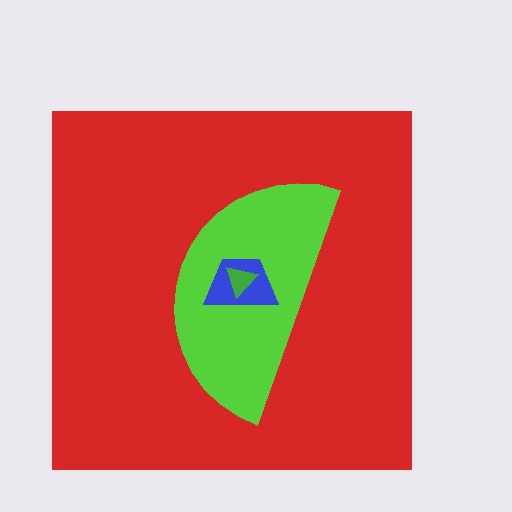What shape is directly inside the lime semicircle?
The blue trapezoid.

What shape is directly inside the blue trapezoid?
The green triangle.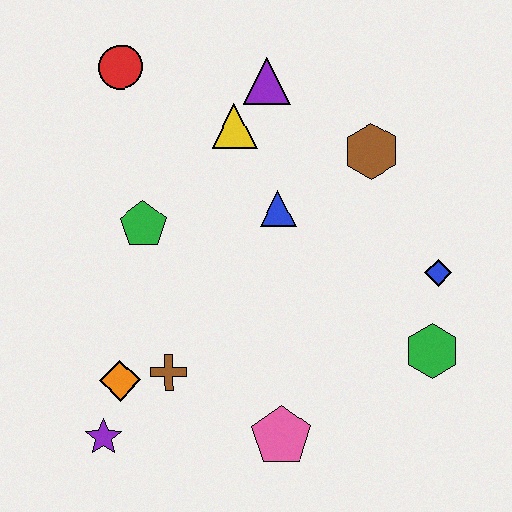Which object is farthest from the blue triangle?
The purple star is farthest from the blue triangle.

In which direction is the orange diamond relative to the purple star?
The orange diamond is above the purple star.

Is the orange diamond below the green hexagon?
Yes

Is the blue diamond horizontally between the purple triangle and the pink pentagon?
No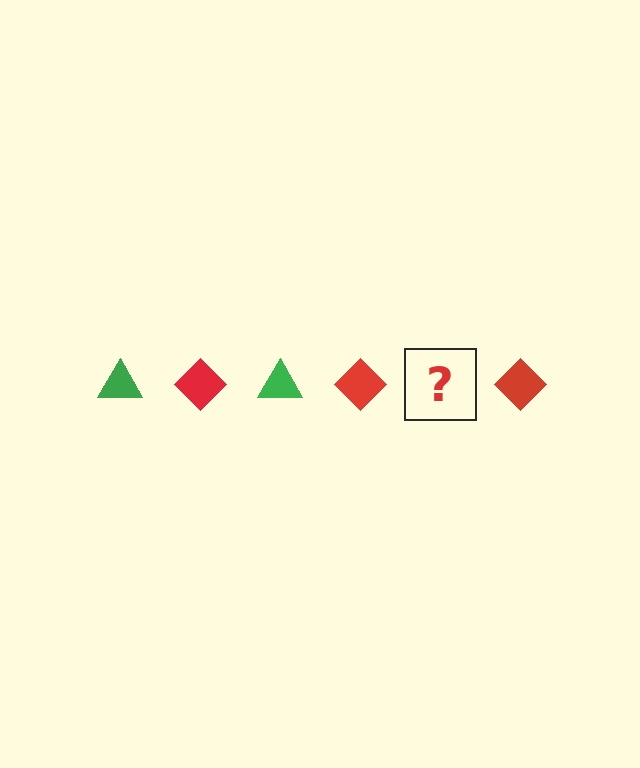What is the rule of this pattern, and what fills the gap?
The rule is that the pattern alternates between green triangle and red diamond. The gap should be filled with a green triangle.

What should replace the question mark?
The question mark should be replaced with a green triangle.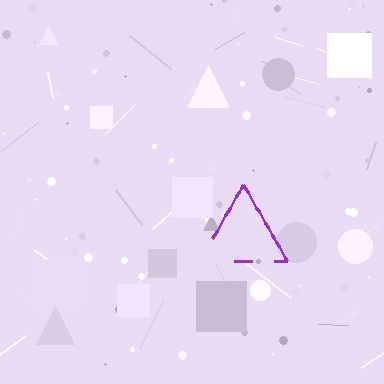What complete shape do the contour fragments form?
The contour fragments form a triangle.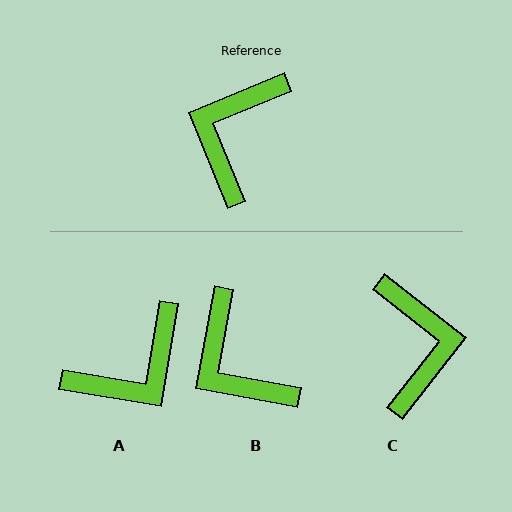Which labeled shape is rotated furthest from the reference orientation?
C, about 150 degrees away.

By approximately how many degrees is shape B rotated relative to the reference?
Approximately 57 degrees counter-clockwise.